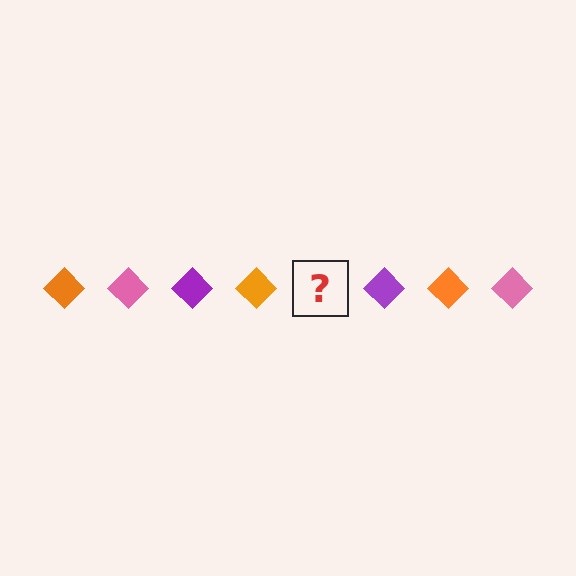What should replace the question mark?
The question mark should be replaced with a pink diamond.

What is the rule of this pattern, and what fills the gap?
The rule is that the pattern cycles through orange, pink, purple diamonds. The gap should be filled with a pink diamond.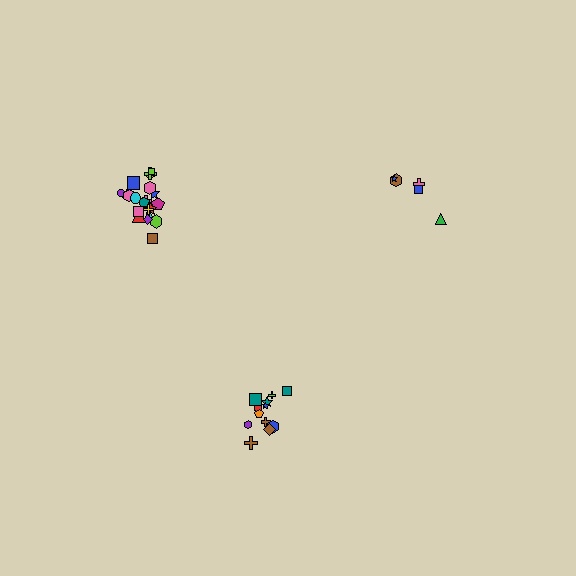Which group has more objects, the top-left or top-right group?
The top-left group.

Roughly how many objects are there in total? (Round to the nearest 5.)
Roughly 40 objects in total.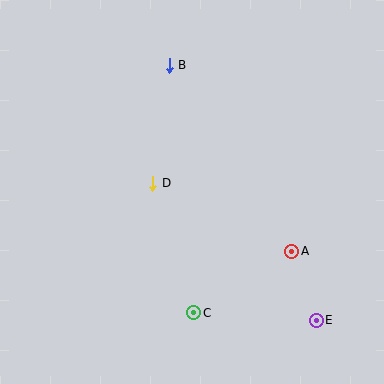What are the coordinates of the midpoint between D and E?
The midpoint between D and E is at (234, 252).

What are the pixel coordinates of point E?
Point E is at (316, 320).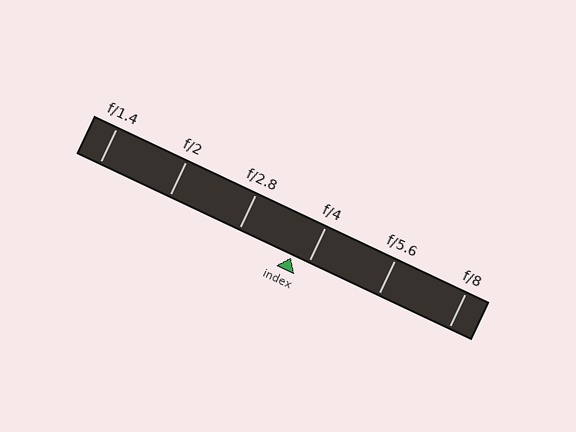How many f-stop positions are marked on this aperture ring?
There are 6 f-stop positions marked.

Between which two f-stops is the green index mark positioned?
The index mark is between f/2.8 and f/4.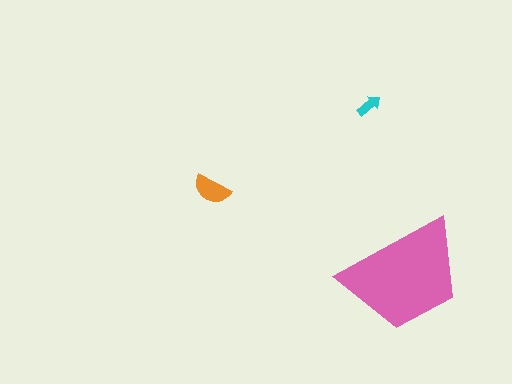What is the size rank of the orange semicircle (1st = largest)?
2nd.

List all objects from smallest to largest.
The cyan arrow, the orange semicircle, the pink trapezoid.